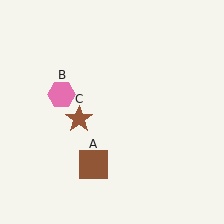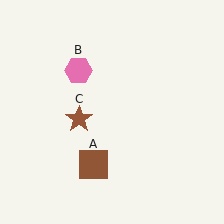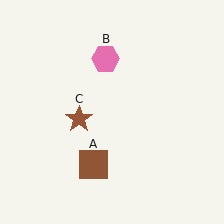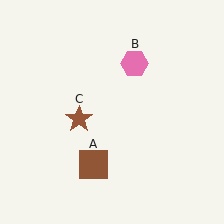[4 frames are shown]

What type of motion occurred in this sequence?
The pink hexagon (object B) rotated clockwise around the center of the scene.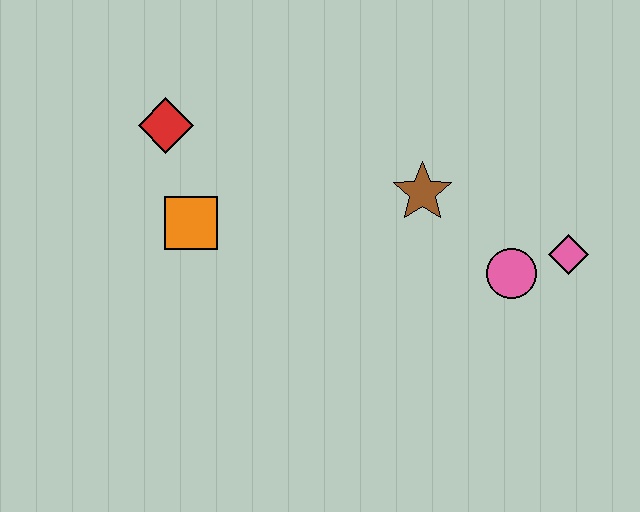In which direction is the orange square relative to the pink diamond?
The orange square is to the left of the pink diamond.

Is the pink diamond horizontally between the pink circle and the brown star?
No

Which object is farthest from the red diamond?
The pink diamond is farthest from the red diamond.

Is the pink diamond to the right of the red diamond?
Yes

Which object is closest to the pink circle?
The pink diamond is closest to the pink circle.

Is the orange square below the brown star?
Yes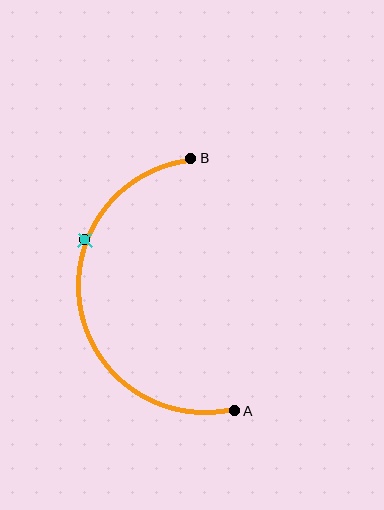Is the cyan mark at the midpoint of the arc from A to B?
No. The cyan mark lies on the arc but is closer to endpoint B. The arc midpoint would be at the point on the curve equidistant along the arc from both A and B.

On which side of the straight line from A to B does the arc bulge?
The arc bulges to the left of the straight line connecting A and B.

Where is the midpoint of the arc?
The arc midpoint is the point on the curve farthest from the straight line joining A and B. It sits to the left of that line.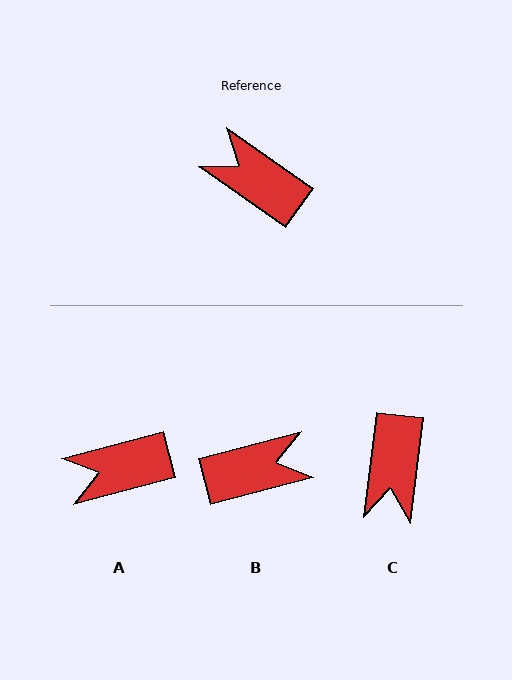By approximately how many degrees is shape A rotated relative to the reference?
Approximately 50 degrees counter-clockwise.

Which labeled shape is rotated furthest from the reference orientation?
B, about 130 degrees away.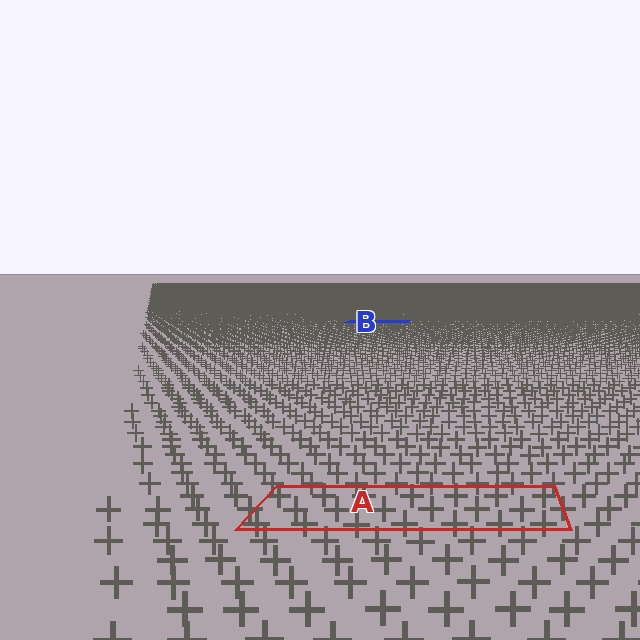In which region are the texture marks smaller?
The texture marks are smaller in region B, because it is farther away.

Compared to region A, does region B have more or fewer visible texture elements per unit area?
Region B has more texture elements per unit area — they are packed more densely because it is farther away.